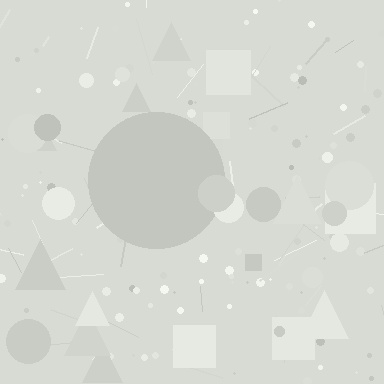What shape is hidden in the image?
A circle is hidden in the image.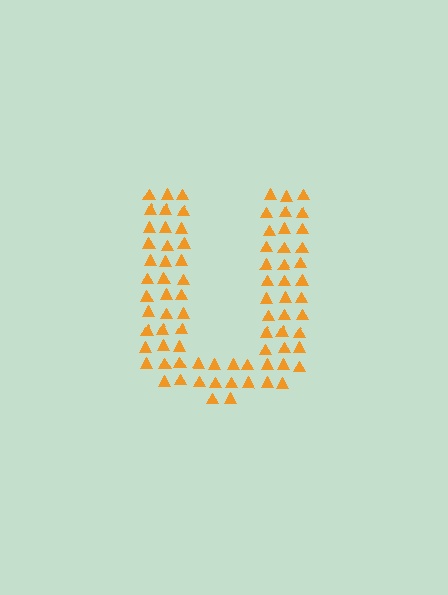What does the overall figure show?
The overall figure shows the letter U.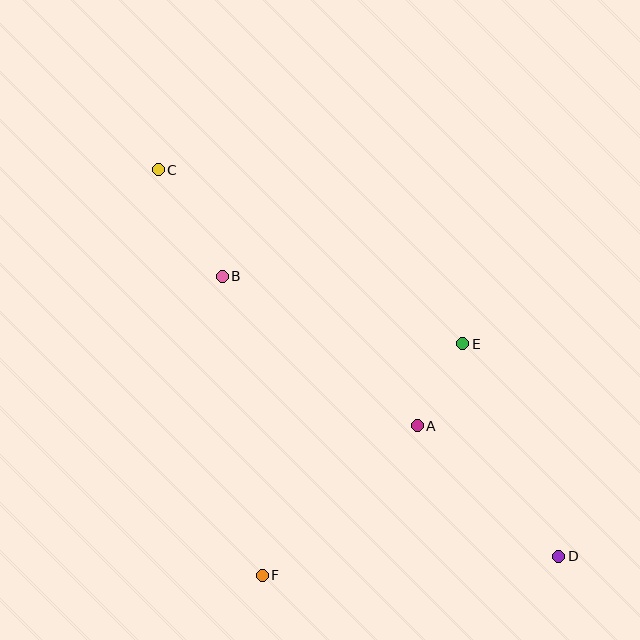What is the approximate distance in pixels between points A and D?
The distance between A and D is approximately 193 pixels.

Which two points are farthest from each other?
Points C and D are farthest from each other.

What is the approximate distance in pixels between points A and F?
The distance between A and F is approximately 216 pixels.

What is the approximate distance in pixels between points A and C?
The distance between A and C is approximately 364 pixels.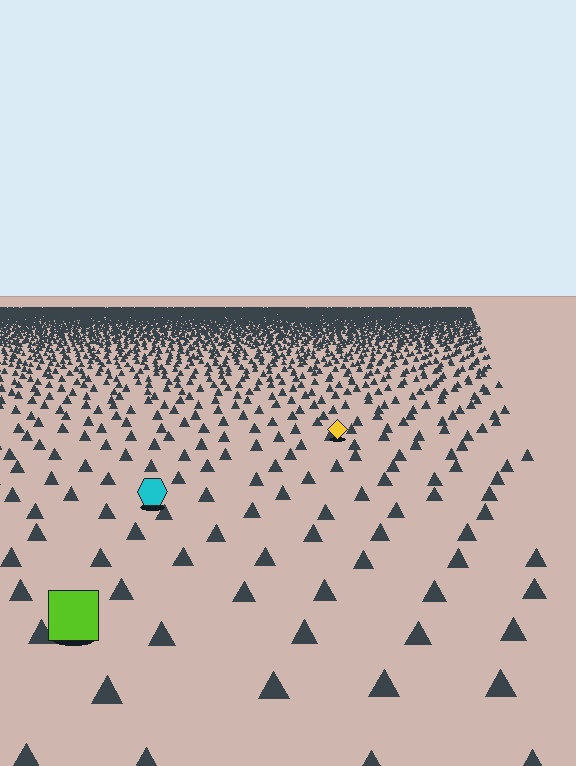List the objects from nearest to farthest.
From nearest to farthest: the lime square, the cyan hexagon, the yellow diamond.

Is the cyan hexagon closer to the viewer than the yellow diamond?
Yes. The cyan hexagon is closer — you can tell from the texture gradient: the ground texture is coarser near it.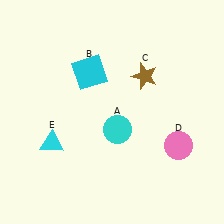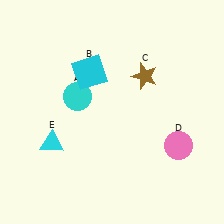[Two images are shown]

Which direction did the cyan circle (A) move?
The cyan circle (A) moved left.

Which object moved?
The cyan circle (A) moved left.